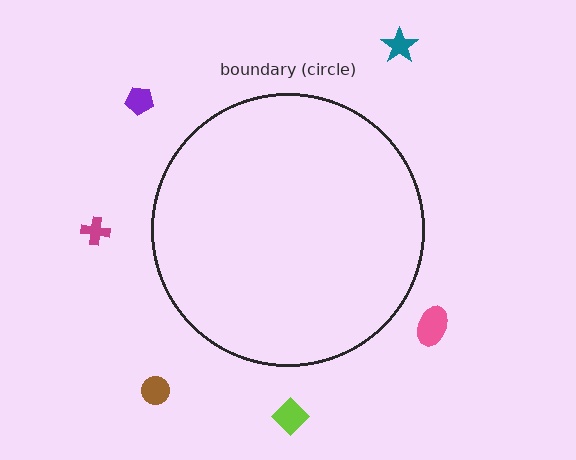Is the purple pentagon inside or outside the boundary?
Outside.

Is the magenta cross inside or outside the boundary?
Outside.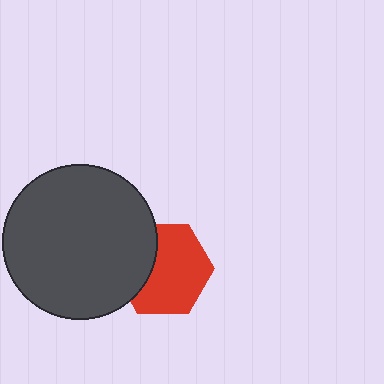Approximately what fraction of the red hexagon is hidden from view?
Roughly 32% of the red hexagon is hidden behind the dark gray circle.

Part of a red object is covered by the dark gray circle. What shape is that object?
It is a hexagon.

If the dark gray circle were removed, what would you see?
You would see the complete red hexagon.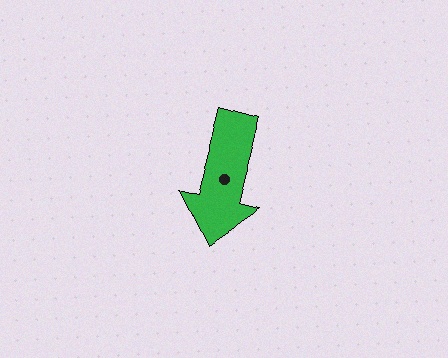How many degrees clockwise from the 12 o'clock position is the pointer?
Approximately 195 degrees.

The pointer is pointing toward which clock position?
Roughly 7 o'clock.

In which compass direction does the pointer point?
South.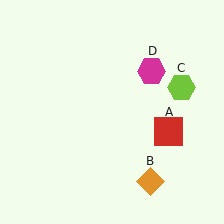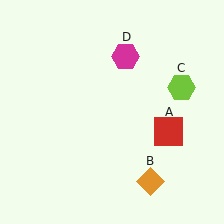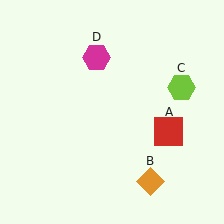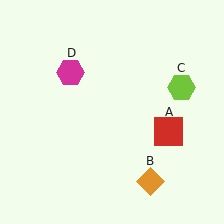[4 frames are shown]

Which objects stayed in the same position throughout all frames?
Red square (object A) and orange diamond (object B) and lime hexagon (object C) remained stationary.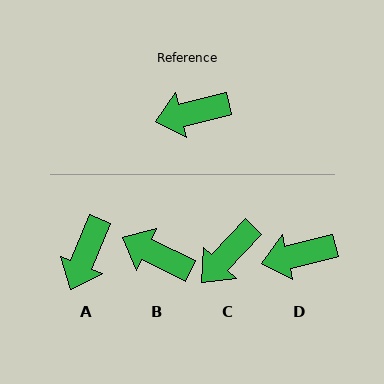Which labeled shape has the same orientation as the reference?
D.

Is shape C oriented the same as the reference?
No, it is off by about 33 degrees.